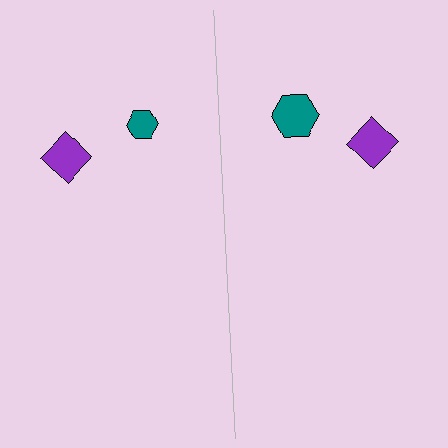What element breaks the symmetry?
The teal hexagon on the right side has a different size than its mirror counterpart.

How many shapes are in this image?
There are 4 shapes in this image.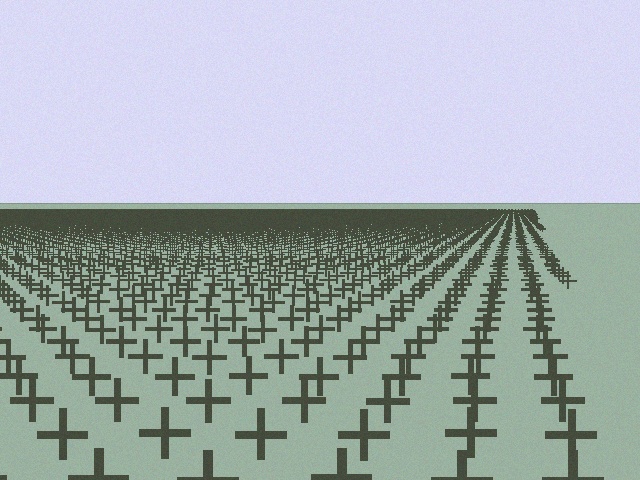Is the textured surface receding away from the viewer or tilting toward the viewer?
The surface is receding away from the viewer. Texture elements get smaller and denser toward the top.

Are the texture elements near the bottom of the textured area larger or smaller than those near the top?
Larger. Near the bottom, elements are closer to the viewer and appear at a bigger on-screen size.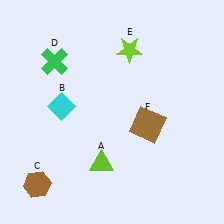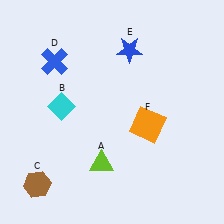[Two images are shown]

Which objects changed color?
D changed from green to blue. E changed from lime to blue. F changed from brown to orange.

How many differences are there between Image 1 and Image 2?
There are 3 differences between the two images.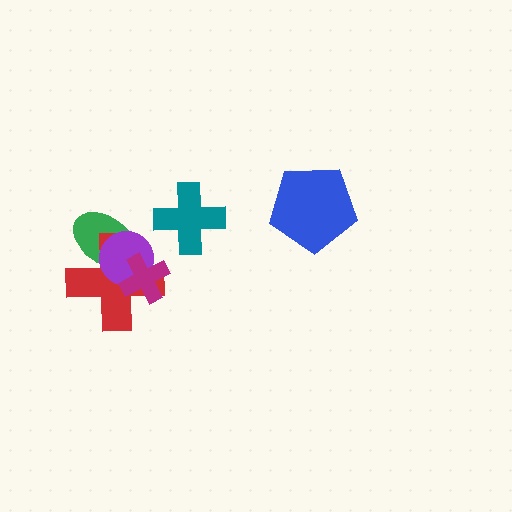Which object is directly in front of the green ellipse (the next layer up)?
The red cross is directly in front of the green ellipse.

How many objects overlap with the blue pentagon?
0 objects overlap with the blue pentagon.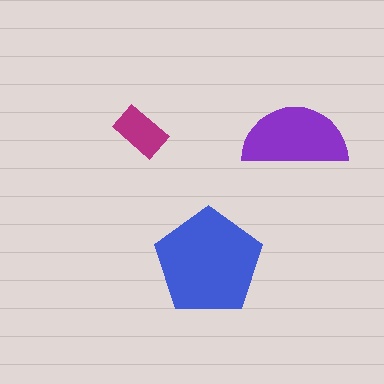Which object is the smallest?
The magenta rectangle.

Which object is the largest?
The blue pentagon.